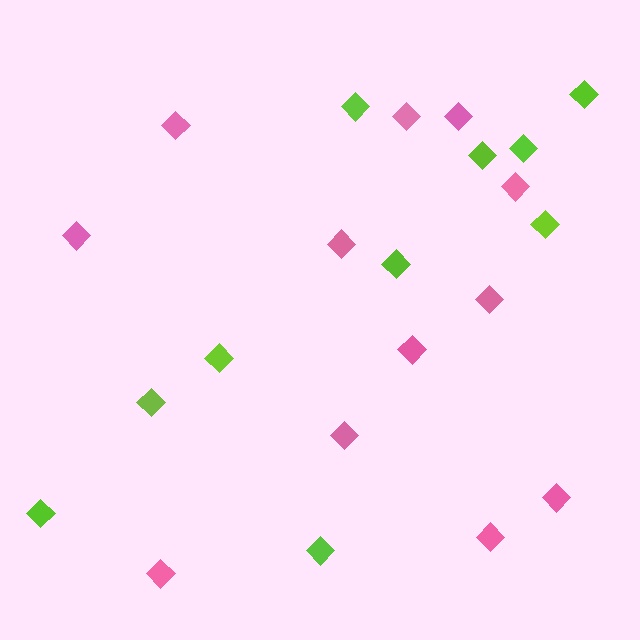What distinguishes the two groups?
There are 2 groups: one group of pink diamonds (12) and one group of lime diamonds (10).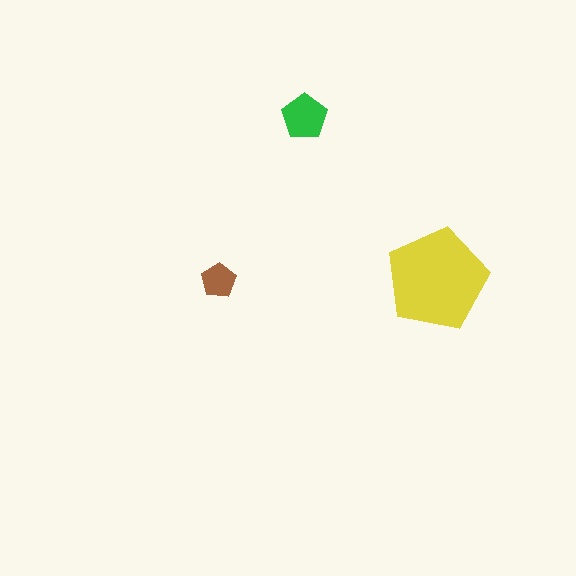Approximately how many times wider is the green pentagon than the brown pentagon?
About 1.5 times wider.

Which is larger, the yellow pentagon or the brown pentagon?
The yellow one.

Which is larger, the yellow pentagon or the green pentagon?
The yellow one.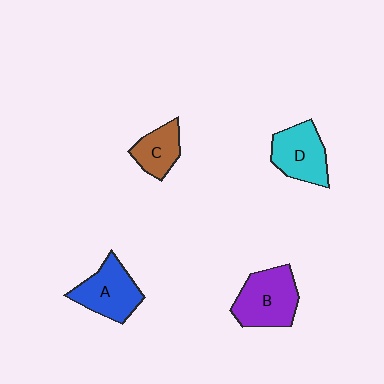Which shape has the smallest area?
Shape C (brown).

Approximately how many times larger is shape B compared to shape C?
Approximately 1.6 times.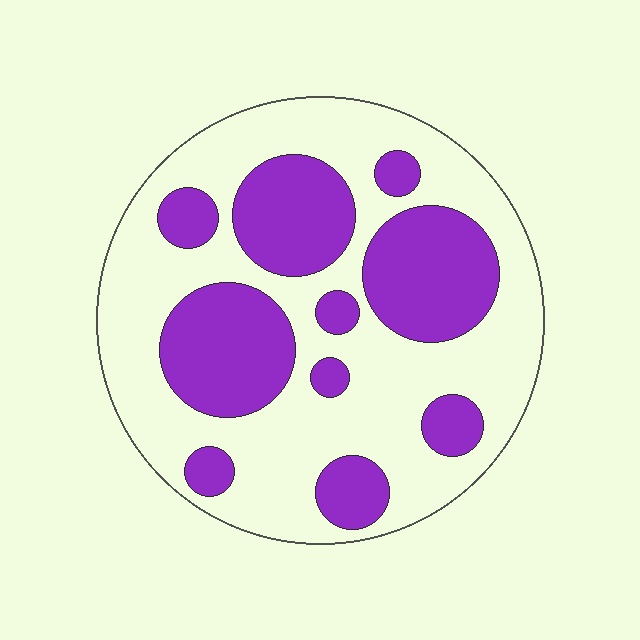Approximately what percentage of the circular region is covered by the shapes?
Approximately 35%.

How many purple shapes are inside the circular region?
10.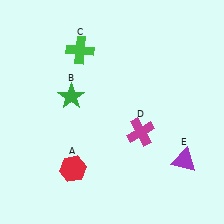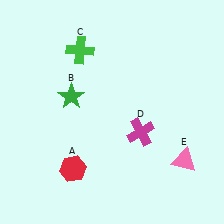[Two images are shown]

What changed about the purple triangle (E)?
In Image 1, E is purple. In Image 2, it changed to pink.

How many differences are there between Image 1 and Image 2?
There is 1 difference between the two images.